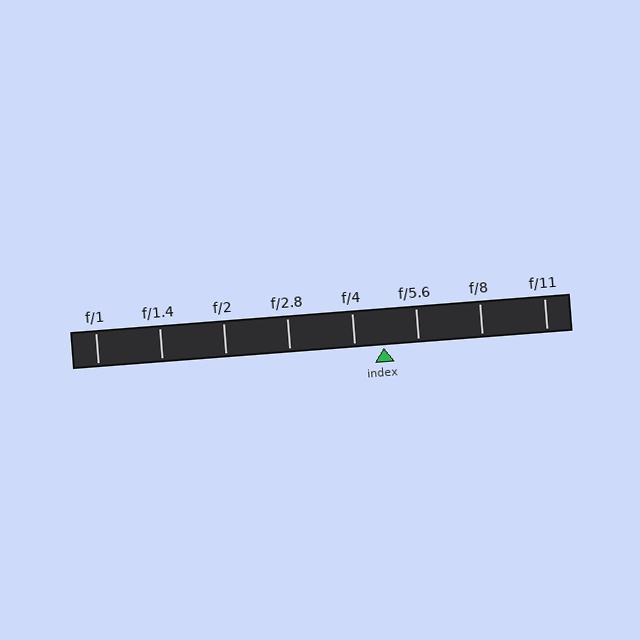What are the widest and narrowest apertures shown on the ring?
The widest aperture shown is f/1 and the narrowest is f/11.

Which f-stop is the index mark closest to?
The index mark is closest to f/4.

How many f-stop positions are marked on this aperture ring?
There are 8 f-stop positions marked.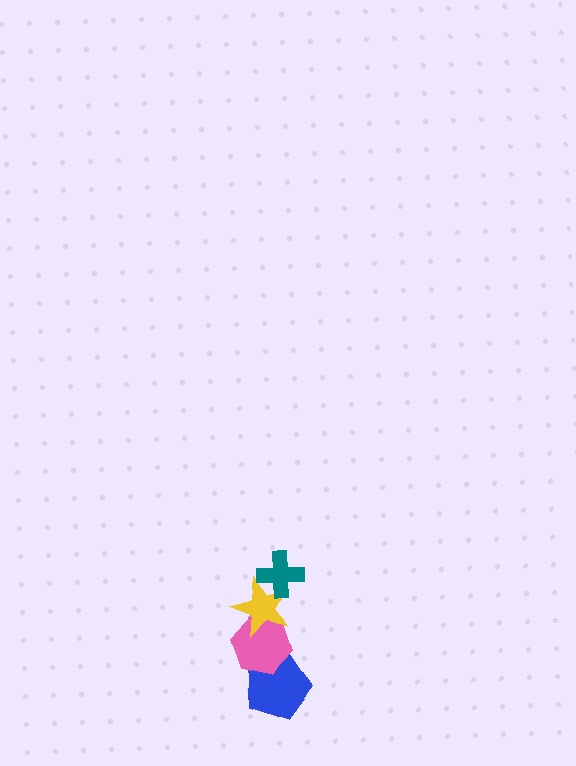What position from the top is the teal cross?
The teal cross is 1st from the top.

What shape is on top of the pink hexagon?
The yellow star is on top of the pink hexagon.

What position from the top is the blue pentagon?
The blue pentagon is 4th from the top.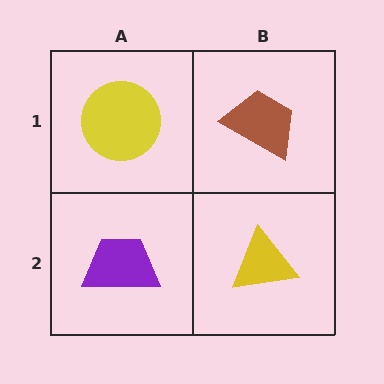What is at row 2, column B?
A yellow triangle.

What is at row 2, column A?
A purple trapezoid.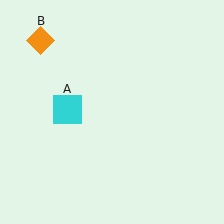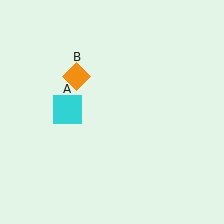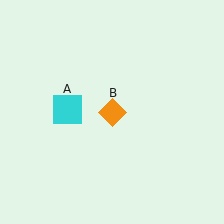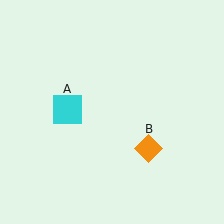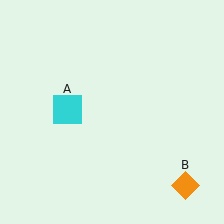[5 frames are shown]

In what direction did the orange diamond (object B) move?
The orange diamond (object B) moved down and to the right.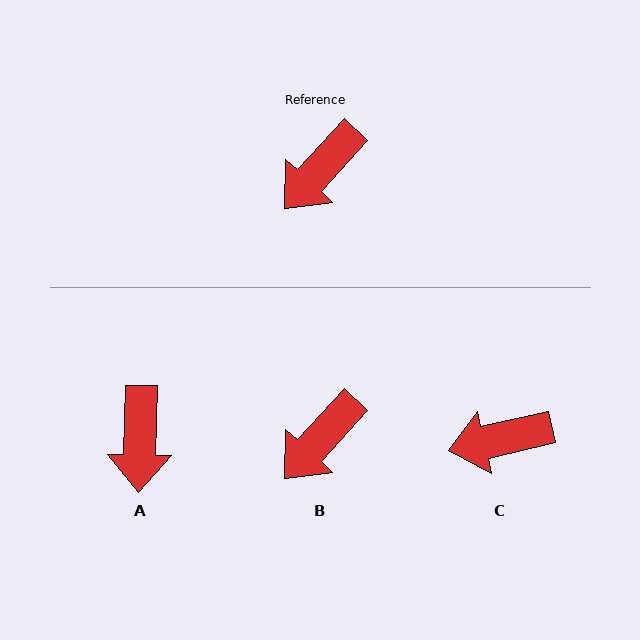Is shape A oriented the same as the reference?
No, it is off by about 41 degrees.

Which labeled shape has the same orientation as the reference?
B.